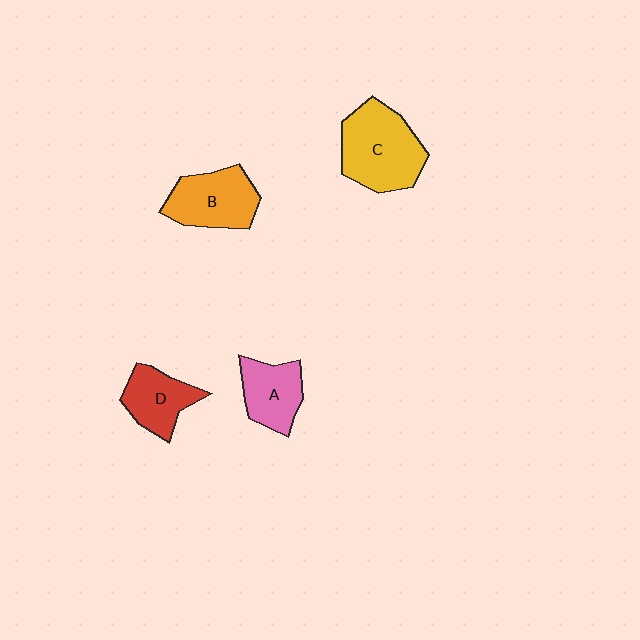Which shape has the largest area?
Shape C (yellow).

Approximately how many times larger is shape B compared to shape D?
Approximately 1.3 times.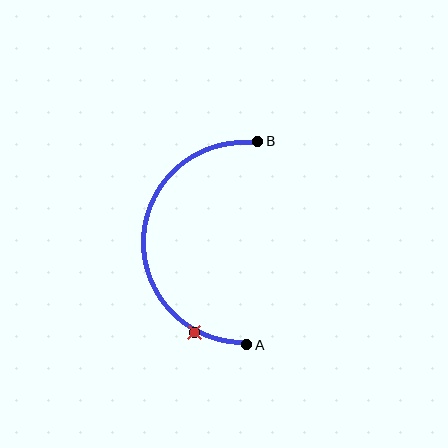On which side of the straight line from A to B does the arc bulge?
The arc bulges to the left of the straight line connecting A and B.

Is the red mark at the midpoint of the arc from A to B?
No. The red mark lies on the arc but is closer to endpoint A. The arc midpoint would be at the point on the curve equidistant along the arc from both A and B.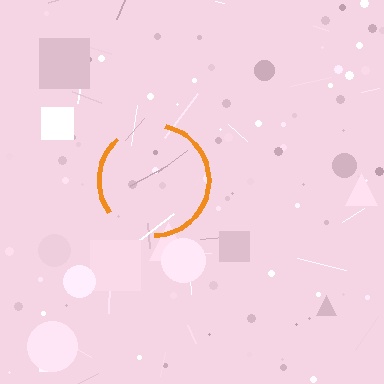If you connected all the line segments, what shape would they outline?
They would outline a circle.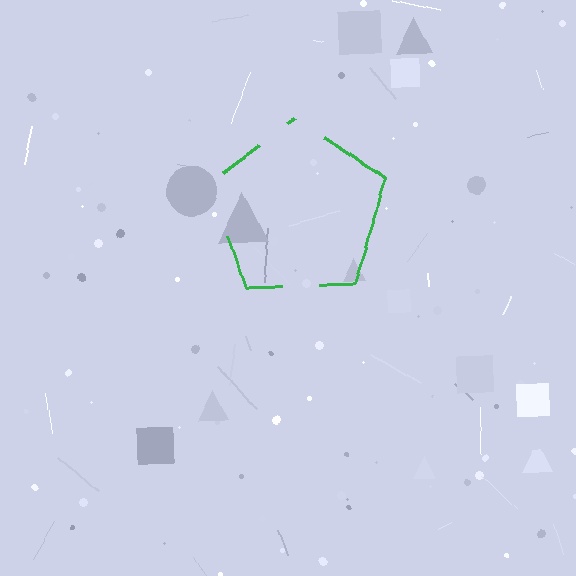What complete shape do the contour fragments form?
The contour fragments form a pentagon.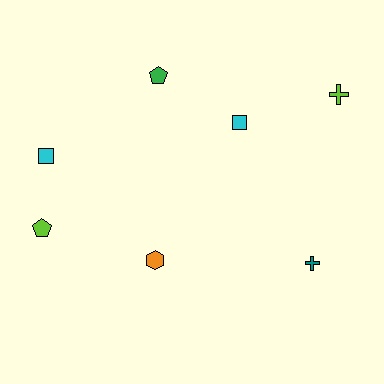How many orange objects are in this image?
There is 1 orange object.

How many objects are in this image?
There are 7 objects.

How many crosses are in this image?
There are 2 crosses.